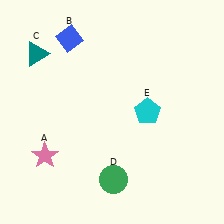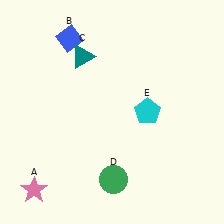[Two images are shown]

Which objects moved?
The objects that moved are: the pink star (A), the teal triangle (C).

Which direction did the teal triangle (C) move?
The teal triangle (C) moved right.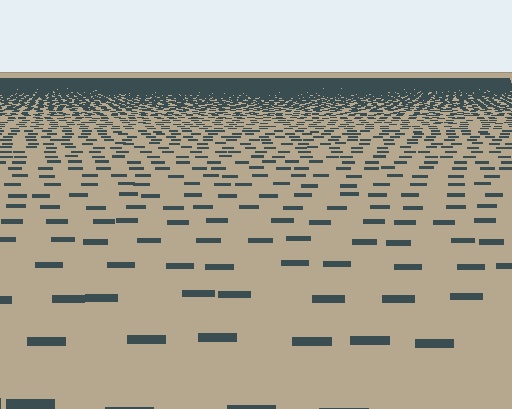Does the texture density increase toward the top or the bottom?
Density increases toward the top.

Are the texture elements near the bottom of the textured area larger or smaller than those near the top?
Larger. Near the bottom, elements are closer to the viewer and appear at a bigger on-screen size.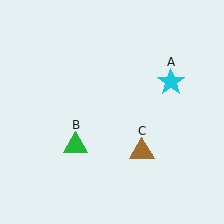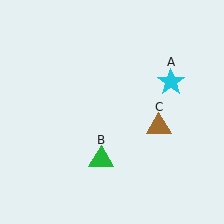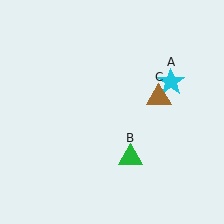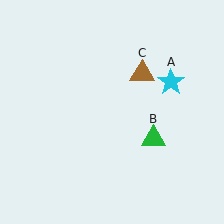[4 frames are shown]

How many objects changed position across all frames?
2 objects changed position: green triangle (object B), brown triangle (object C).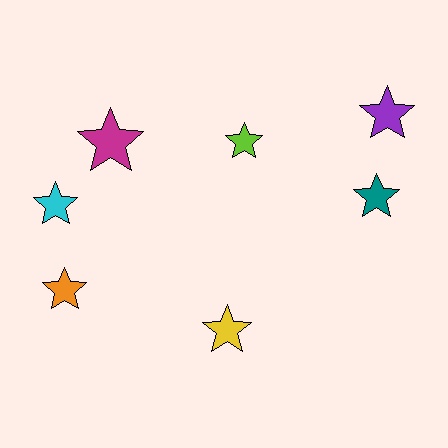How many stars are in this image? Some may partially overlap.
There are 7 stars.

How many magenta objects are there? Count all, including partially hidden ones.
There is 1 magenta object.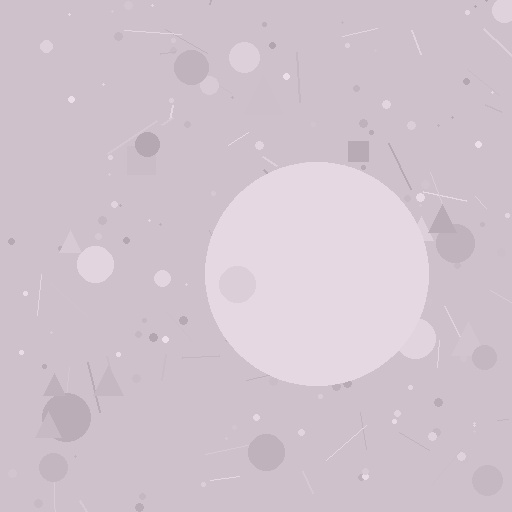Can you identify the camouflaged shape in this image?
The camouflaged shape is a circle.